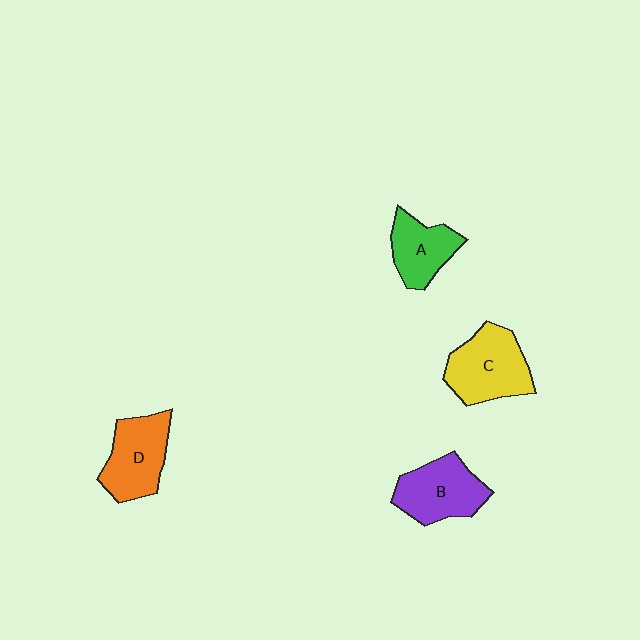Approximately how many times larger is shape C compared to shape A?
Approximately 1.4 times.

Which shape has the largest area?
Shape C (yellow).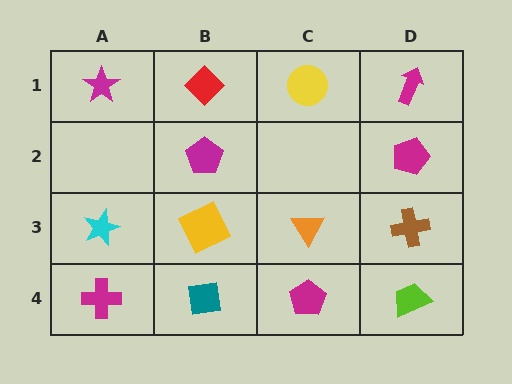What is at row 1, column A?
A magenta star.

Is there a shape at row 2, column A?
No, that cell is empty.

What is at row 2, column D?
A magenta pentagon.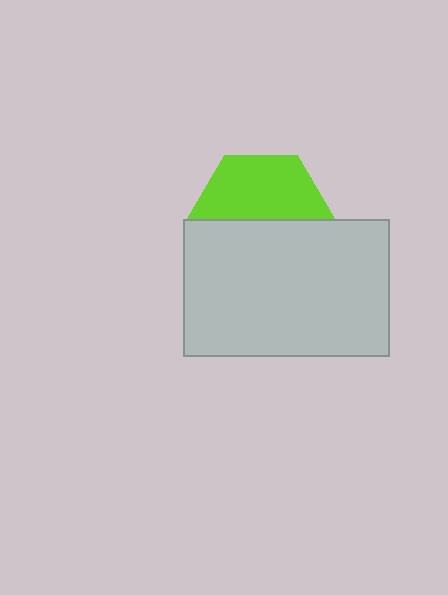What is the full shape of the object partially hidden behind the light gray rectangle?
The partially hidden object is a lime hexagon.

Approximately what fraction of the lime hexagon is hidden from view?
Roughly 49% of the lime hexagon is hidden behind the light gray rectangle.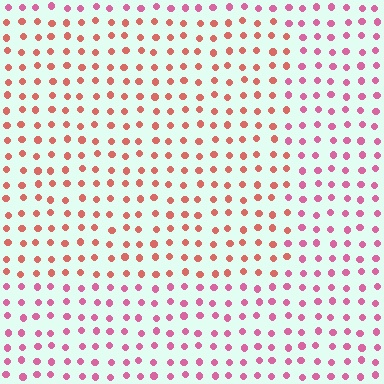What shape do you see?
I see a rectangle.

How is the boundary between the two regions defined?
The boundary is defined purely by a slight shift in hue (about 34 degrees). Spacing, size, and orientation are identical on both sides.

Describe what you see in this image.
The image is filled with small pink elements in a uniform arrangement. A rectangle-shaped region is visible where the elements are tinted to a slightly different hue, forming a subtle color boundary.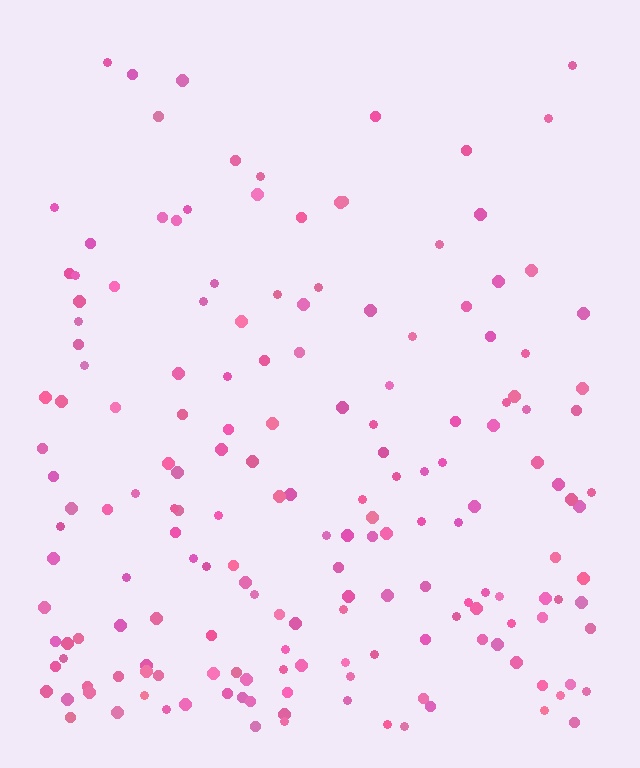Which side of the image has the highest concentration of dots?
The bottom.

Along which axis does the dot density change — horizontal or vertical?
Vertical.